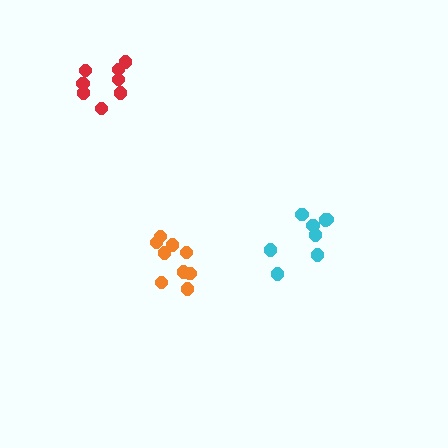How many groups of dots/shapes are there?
There are 3 groups.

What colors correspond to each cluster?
The clusters are colored: cyan, red, orange.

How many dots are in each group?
Group 1: 8 dots, Group 2: 8 dots, Group 3: 9 dots (25 total).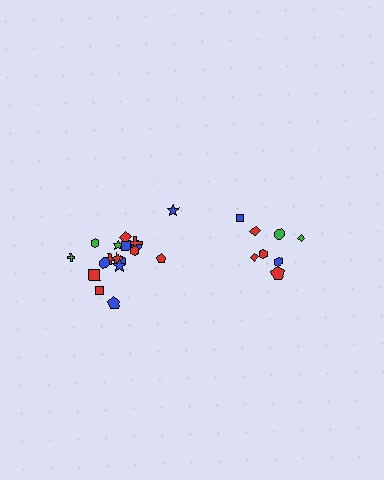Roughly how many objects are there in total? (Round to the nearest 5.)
Roughly 25 objects in total.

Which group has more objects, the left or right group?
The left group.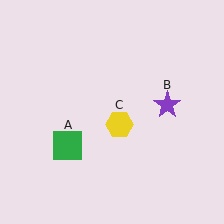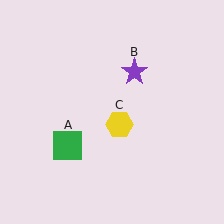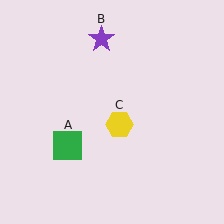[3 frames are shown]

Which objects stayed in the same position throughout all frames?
Green square (object A) and yellow hexagon (object C) remained stationary.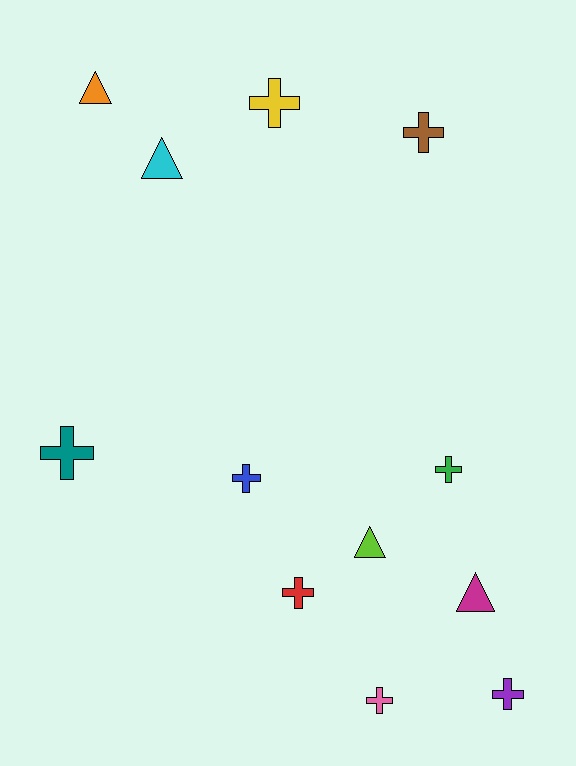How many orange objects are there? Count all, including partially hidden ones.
There is 1 orange object.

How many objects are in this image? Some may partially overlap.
There are 12 objects.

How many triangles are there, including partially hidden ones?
There are 4 triangles.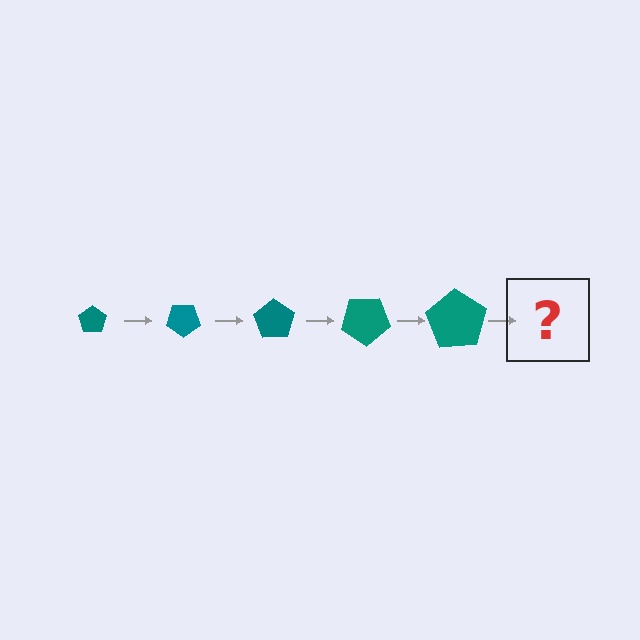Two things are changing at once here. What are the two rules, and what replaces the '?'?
The two rules are that the pentagon grows larger each step and it rotates 35 degrees each step. The '?' should be a pentagon, larger than the previous one and rotated 175 degrees from the start.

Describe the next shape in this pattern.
It should be a pentagon, larger than the previous one and rotated 175 degrees from the start.